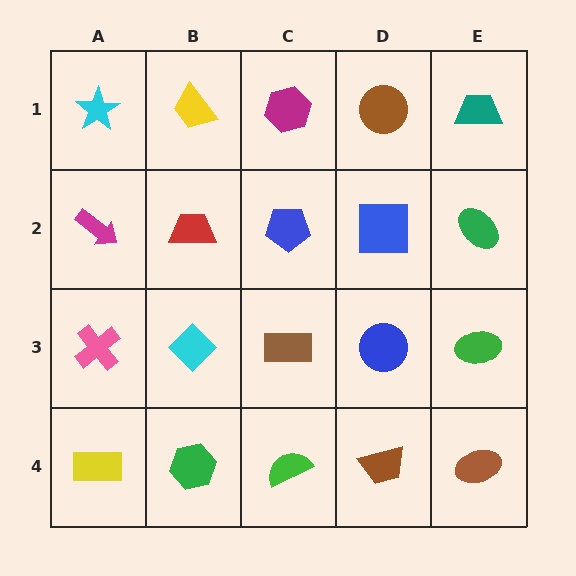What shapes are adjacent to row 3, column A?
A magenta arrow (row 2, column A), a yellow rectangle (row 4, column A), a cyan diamond (row 3, column B).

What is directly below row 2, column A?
A pink cross.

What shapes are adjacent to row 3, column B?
A red trapezoid (row 2, column B), a green hexagon (row 4, column B), a pink cross (row 3, column A), a brown rectangle (row 3, column C).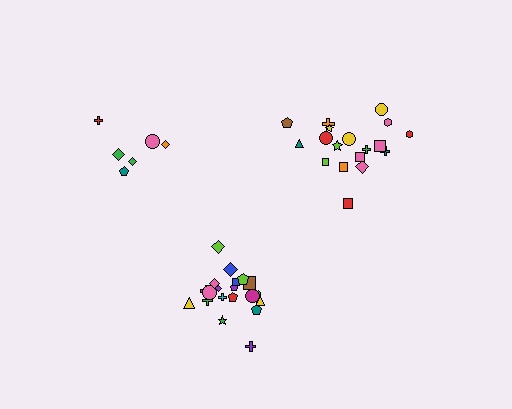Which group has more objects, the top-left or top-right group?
The top-right group.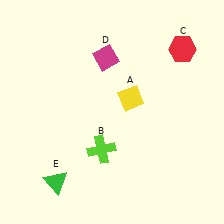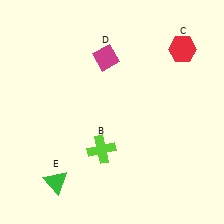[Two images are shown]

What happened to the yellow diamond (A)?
The yellow diamond (A) was removed in Image 2. It was in the top-right area of Image 1.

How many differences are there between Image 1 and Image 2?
There is 1 difference between the two images.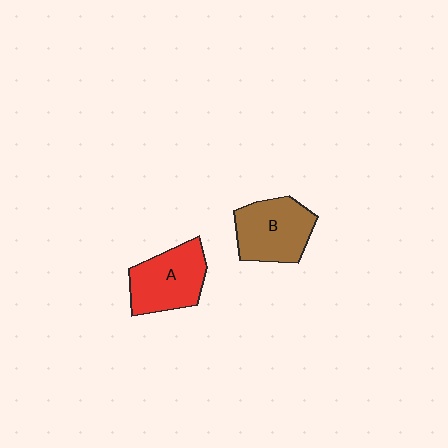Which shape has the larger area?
Shape B (brown).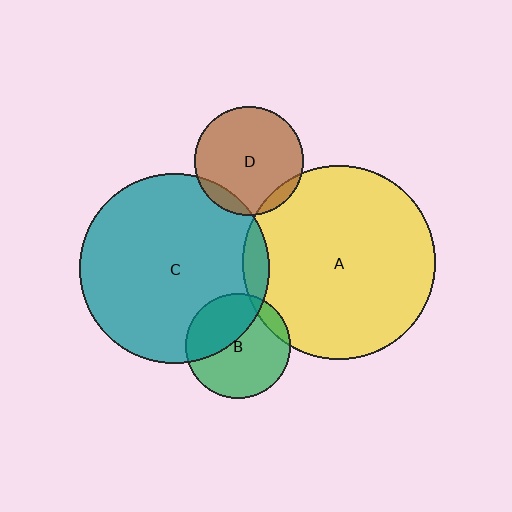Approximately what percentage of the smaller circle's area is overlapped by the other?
Approximately 10%.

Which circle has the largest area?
Circle A (yellow).